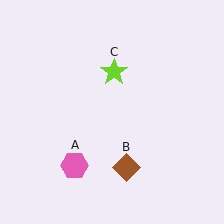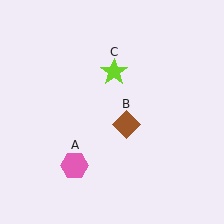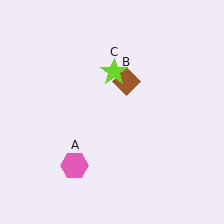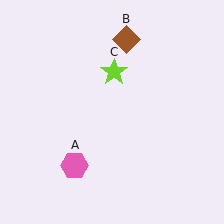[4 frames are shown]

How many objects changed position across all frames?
1 object changed position: brown diamond (object B).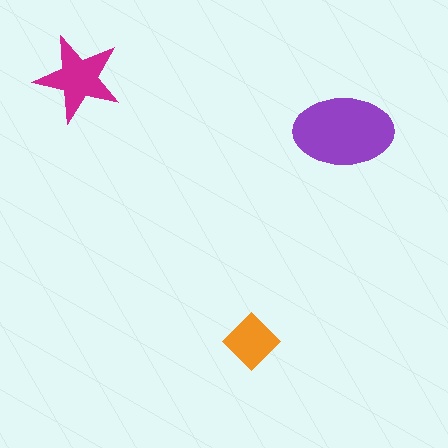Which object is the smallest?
The orange diamond.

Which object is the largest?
The purple ellipse.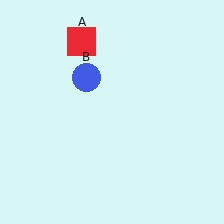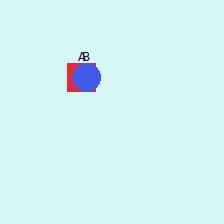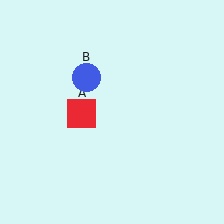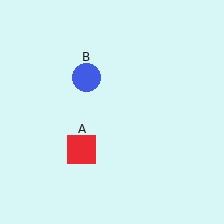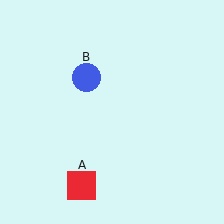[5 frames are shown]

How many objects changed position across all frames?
1 object changed position: red square (object A).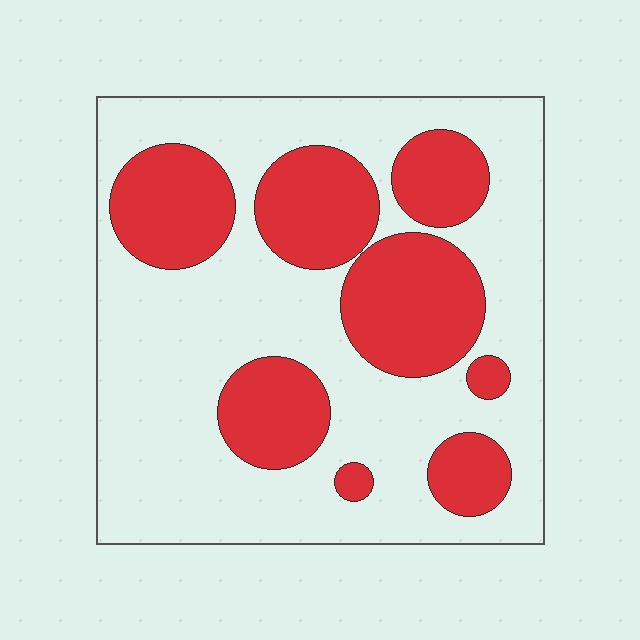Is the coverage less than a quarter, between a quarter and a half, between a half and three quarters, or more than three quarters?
Between a quarter and a half.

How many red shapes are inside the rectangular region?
8.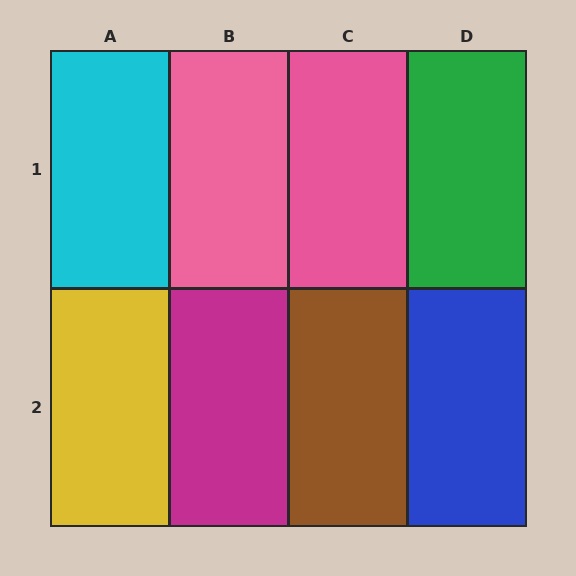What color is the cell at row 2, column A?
Yellow.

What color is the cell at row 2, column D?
Blue.